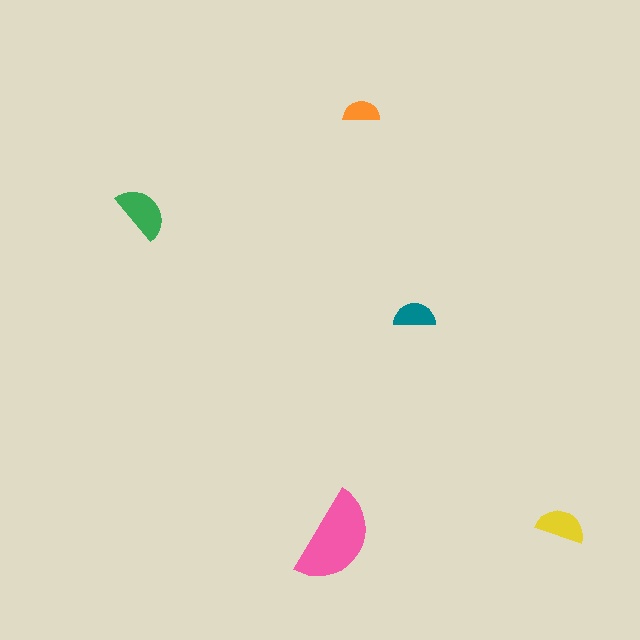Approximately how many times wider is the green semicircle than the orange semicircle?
About 1.5 times wider.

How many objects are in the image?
There are 5 objects in the image.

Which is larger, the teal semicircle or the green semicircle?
The green one.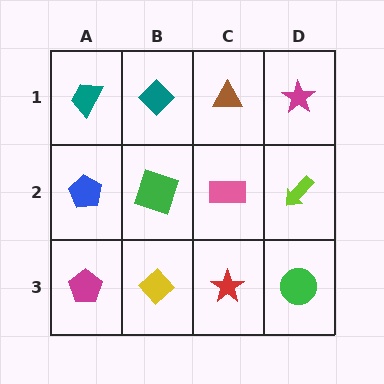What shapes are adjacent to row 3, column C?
A pink rectangle (row 2, column C), a yellow diamond (row 3, column B), a green circle (row 3, column D).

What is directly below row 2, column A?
A magenta pentagon.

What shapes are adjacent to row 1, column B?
A green square (row 2, column B), a teal trapezoid (row 1, column A), a brown triangle (row 1, column C).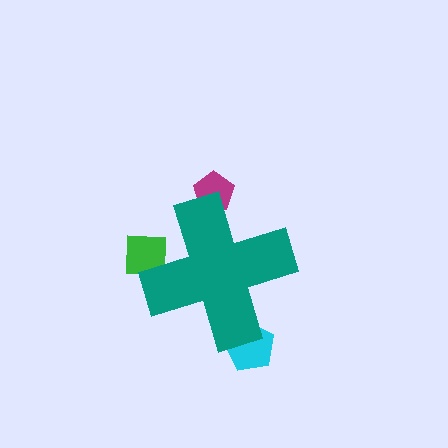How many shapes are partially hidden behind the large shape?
3 shapes are partially hidden.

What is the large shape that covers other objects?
A teal cross.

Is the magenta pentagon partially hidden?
Yes, the magenta pentagon is partially hidden behind the teal cross.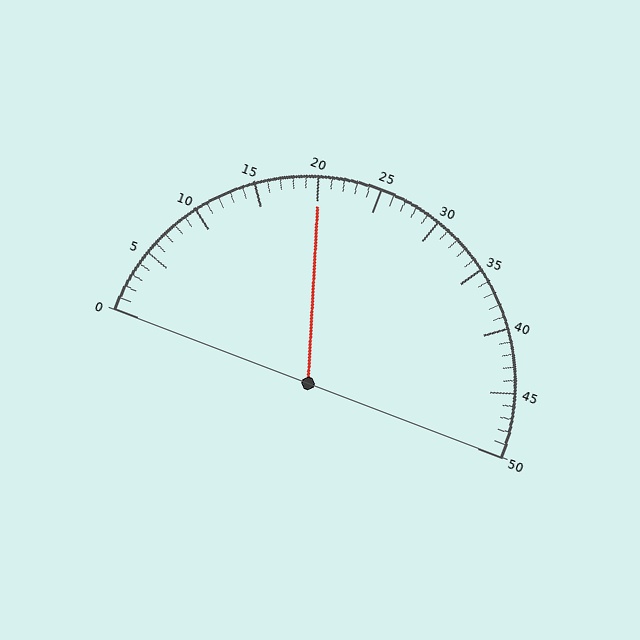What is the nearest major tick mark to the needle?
The nearest major tick mark is 20.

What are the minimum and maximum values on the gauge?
The gauge ranges from 0 to 50.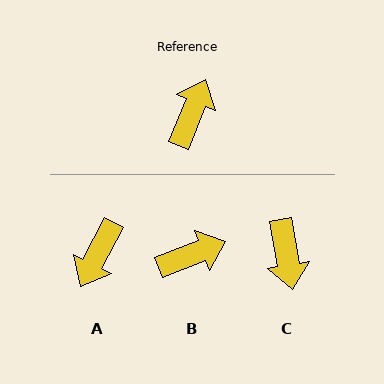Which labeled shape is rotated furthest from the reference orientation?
A, about 175 degrees away.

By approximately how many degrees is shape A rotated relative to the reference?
Approximately 175 degrees counter-clockwise.